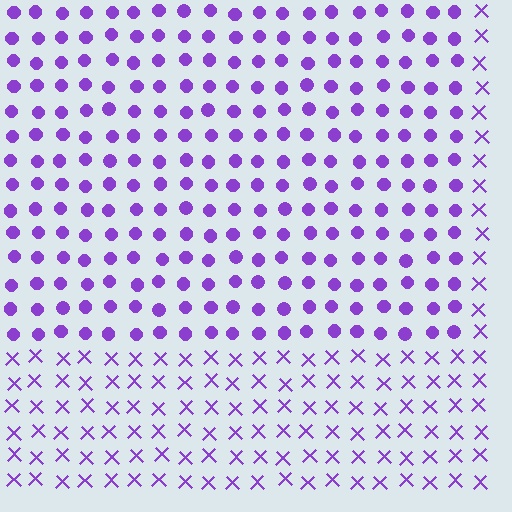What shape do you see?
I see a rectangle.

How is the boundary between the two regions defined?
The boundary is defined by a change in element shape: circles inside vs. X marks outside. All elements share the same color and spacing.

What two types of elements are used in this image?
The image uses circles inside the rectangle region and X marks outside it.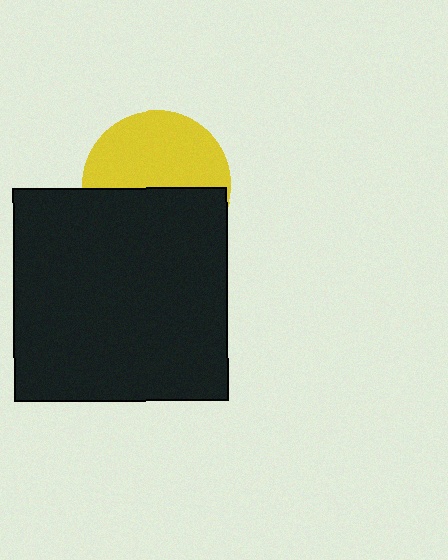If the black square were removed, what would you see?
You would see the complete yellow circle.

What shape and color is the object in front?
The object in front is a black square.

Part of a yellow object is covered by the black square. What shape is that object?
It is a circle.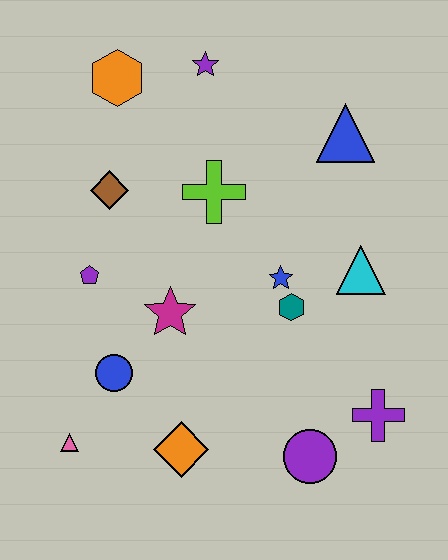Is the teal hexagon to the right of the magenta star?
Yes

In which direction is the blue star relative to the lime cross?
The blue star is below the lime cross.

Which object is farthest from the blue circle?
The blue triangle is farthest from the blue circle.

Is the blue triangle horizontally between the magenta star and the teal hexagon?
No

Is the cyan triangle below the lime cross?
Yes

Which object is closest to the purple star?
The orange hexagon is closest to the purple star.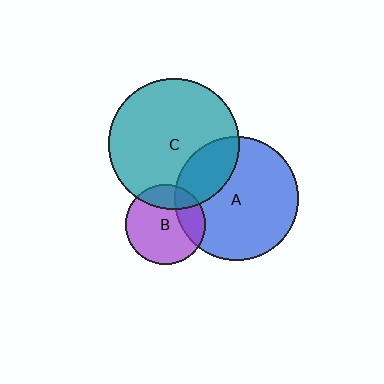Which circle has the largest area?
Circle C (teal).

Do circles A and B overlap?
Yes.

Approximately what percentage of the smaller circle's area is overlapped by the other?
Approximately 25%.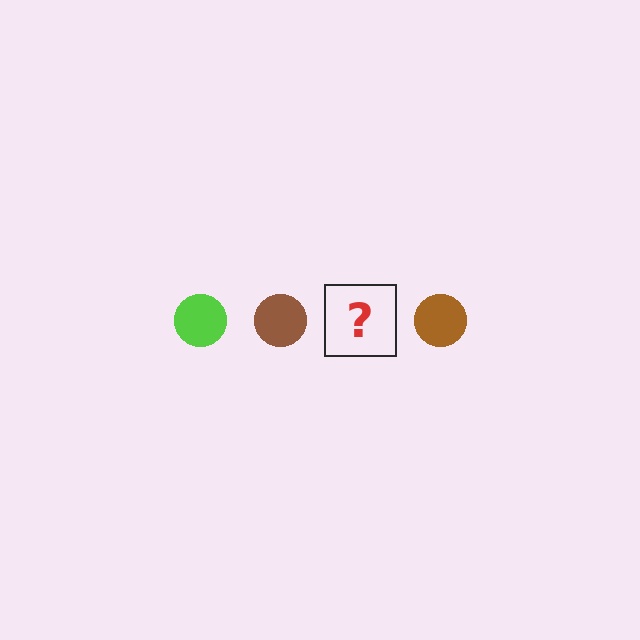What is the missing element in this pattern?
The missing element is a lime circle.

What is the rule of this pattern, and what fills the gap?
The rule is that the pattern cycles through lime, brown circles. The gap should be filled with a lime circle.